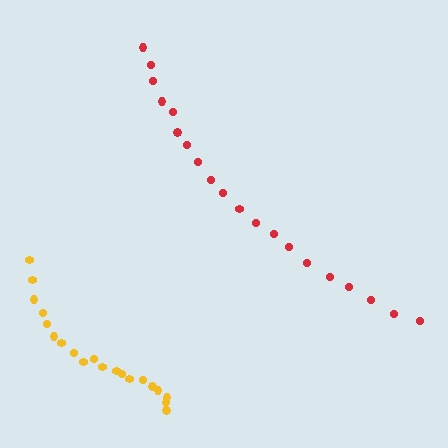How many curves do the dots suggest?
There are 2 distinct paths.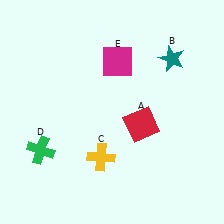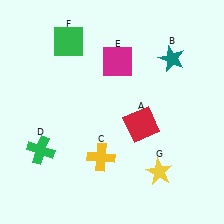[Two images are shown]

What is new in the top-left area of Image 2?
A green square (F) was added in the top-left area of Image 2.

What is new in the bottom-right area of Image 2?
A yellow star (G) was added in the bottom-right area of Image 2.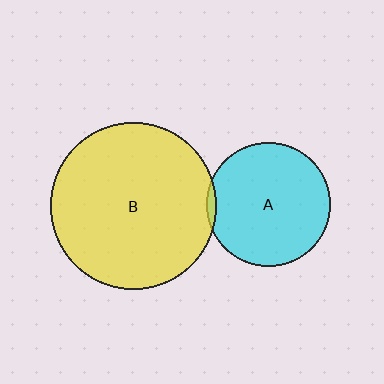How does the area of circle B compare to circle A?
Approximately 1.8 times.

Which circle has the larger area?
Circle B (yellow).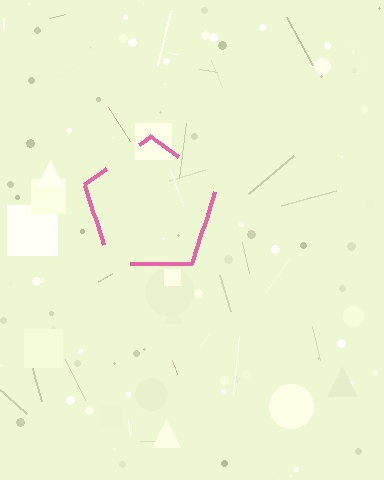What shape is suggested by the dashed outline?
The dashed outline suggests a pentagon.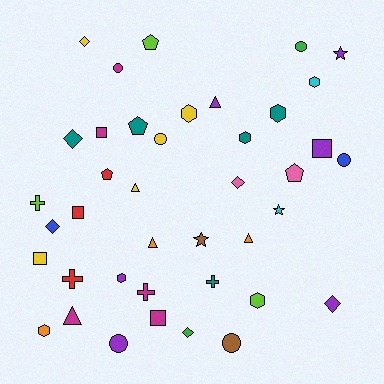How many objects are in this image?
There are 40 objects.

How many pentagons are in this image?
There are 4 pentagons.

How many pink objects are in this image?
There are 2 pink objects.